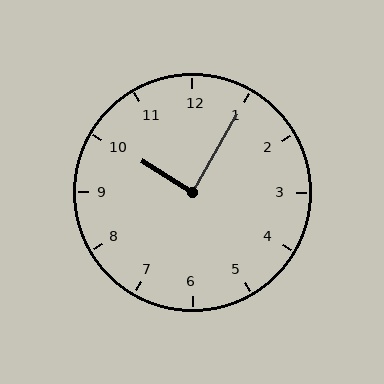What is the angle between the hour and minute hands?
Approximately 88 degrees.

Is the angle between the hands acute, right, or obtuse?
It is right.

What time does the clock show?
10:05.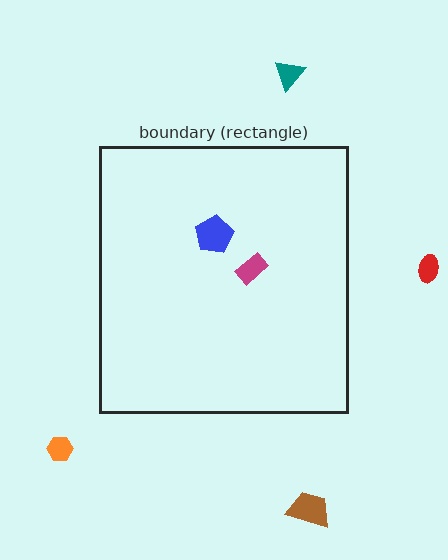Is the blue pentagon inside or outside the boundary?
Inside.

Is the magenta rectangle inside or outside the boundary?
Inside.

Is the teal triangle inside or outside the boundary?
Outside.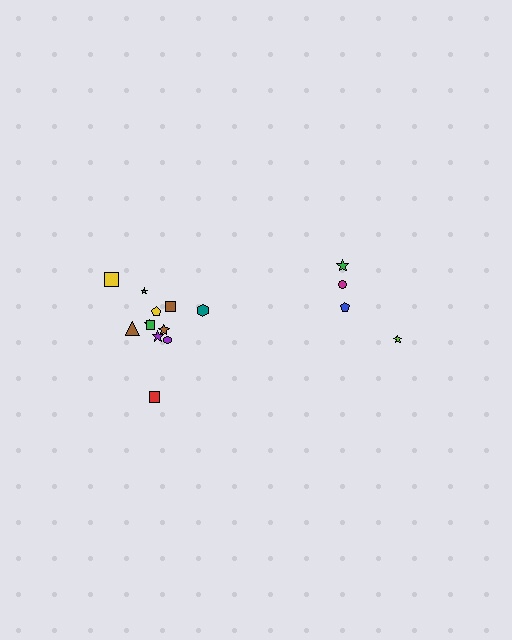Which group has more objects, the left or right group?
The left group.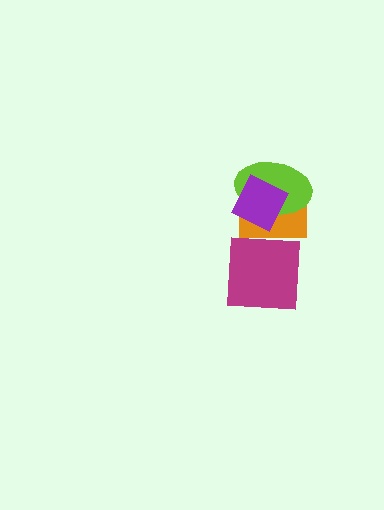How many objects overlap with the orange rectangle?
3 objects overlap with the orange rectangle.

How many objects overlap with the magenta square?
2 objects overlap with the magenta square.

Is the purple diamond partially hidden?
No, no other shape covers it.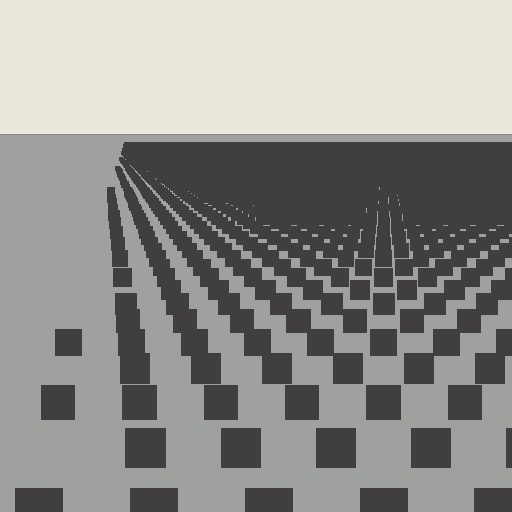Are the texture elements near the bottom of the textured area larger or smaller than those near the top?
Larger. Near the bottom, elements are closer to the viewer and appear at a bigger on-screen size.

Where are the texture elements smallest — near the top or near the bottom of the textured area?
Near the top.